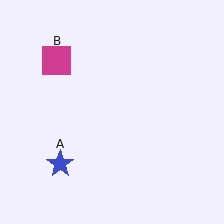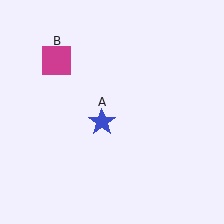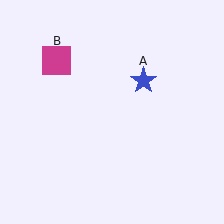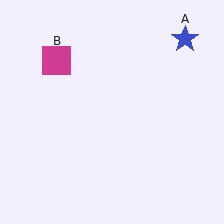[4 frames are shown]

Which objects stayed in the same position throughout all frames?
Magenta square (object B) remained stationary.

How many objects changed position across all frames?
1 object changed position: blue star (object A).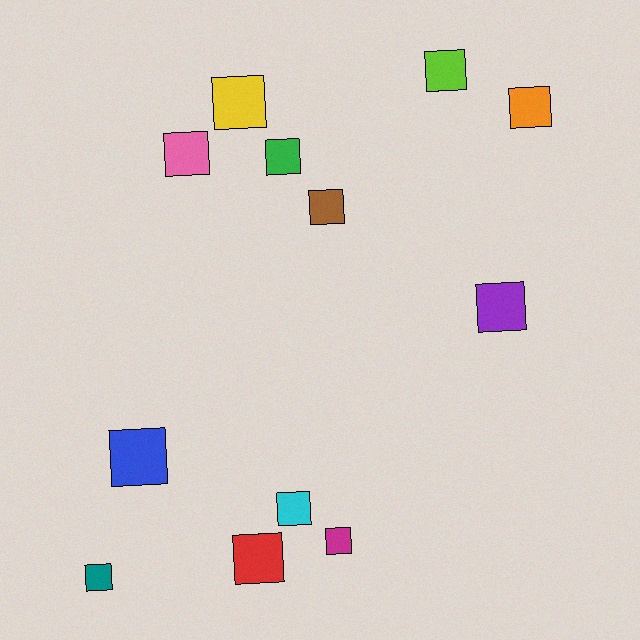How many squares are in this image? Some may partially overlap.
There are 12 squares.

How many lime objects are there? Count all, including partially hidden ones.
There is 1 lime object.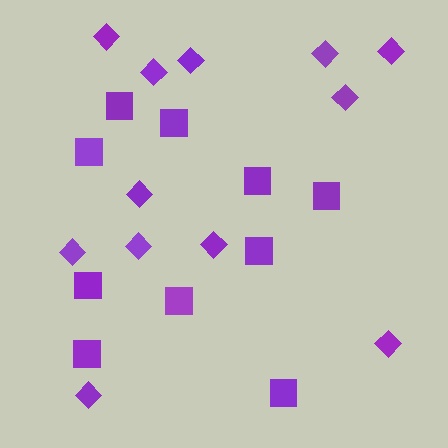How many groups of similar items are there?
There are 2 groups: one group of squares (10) and one group of diamonds (12).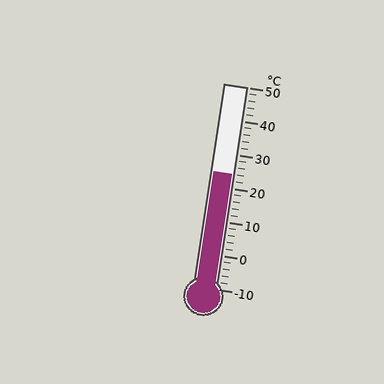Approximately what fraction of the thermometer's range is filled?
The thermometer is filled to approximately 55% of its range.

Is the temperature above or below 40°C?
The temperature is below 40°C.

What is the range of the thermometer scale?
The thermometer scale ranges from -10°C to 50°C.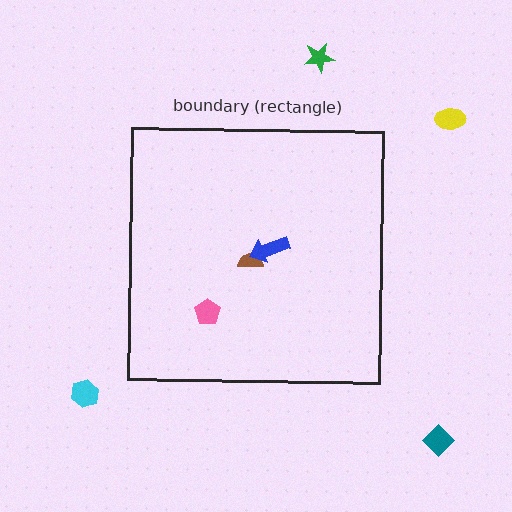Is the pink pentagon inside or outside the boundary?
Inside.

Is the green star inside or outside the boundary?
Outside.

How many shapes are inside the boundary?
3 inside, 4 outside.